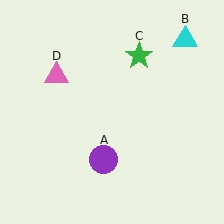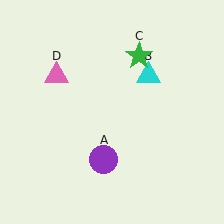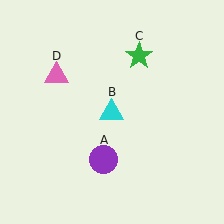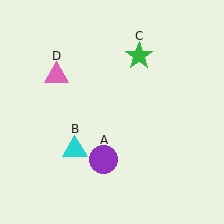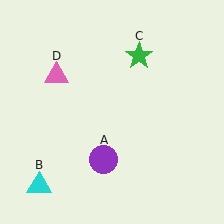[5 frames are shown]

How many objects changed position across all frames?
1 object changed position: cyan triangle (object B).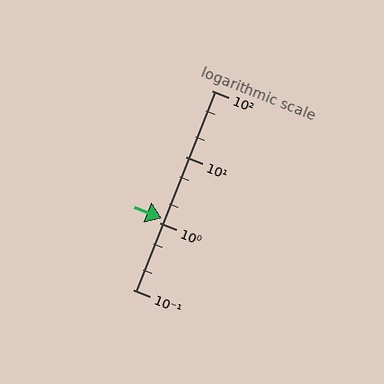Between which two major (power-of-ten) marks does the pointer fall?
The pointer is between 1 and 10.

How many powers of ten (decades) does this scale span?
The scale spans 3 decades, from 0.1 to 100.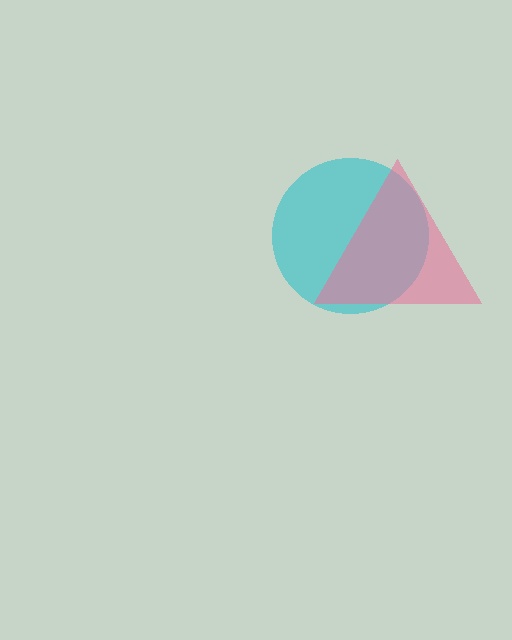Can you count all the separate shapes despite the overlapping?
Yes, there are 2 separate shapes.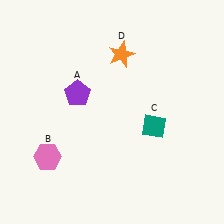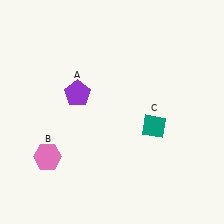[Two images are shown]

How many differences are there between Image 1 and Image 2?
There is 1 difference between the two images.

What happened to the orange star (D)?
The orange star (D) was removed in Image 2. It was in the top-right area of Image 1.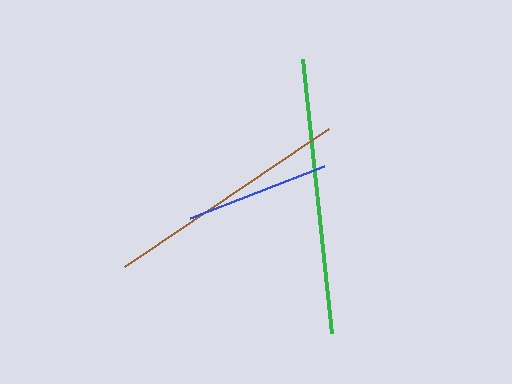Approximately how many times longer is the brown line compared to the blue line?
The brown line is approximately 1.7 times the length of the blue line.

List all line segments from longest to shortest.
From longest to shortest: green, brown, blue.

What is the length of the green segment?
The green segment is approximately 275 pixels long.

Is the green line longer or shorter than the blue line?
The green line is longer than the blue line.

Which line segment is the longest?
The green line is the longest at approximately 275 pixels.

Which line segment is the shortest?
The blue line is the shortest at approximately 144 pixels.